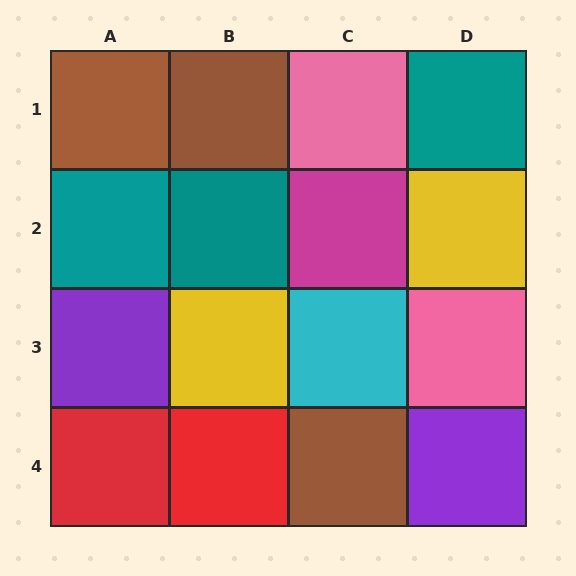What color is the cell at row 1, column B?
Brown.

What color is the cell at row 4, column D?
Purple.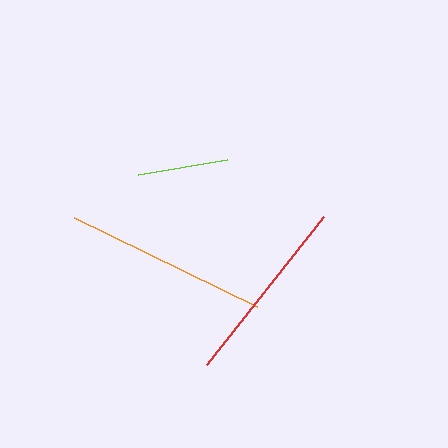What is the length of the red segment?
The red segment is approximately 188 pixels long.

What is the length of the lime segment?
The lime segment is approximately 90 pixels long.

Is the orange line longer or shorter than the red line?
The orange line is longer than the red line.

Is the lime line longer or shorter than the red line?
The red line is longer than the lime line.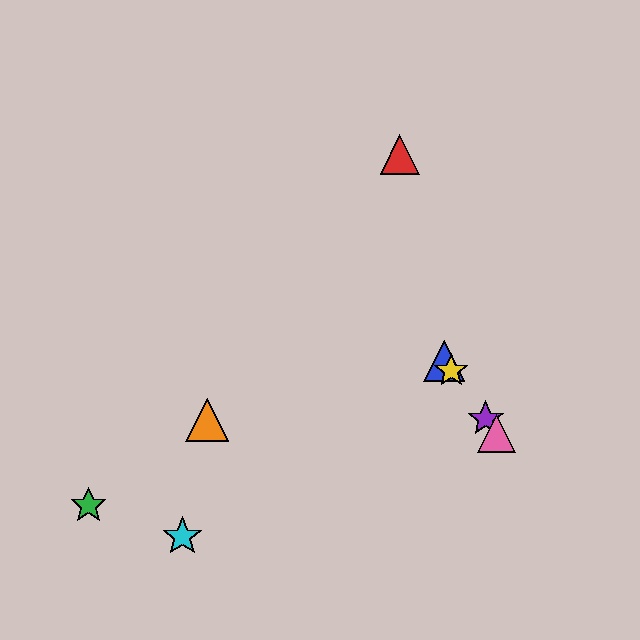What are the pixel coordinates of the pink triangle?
The pink triangle is at (497, 434).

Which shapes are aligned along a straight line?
The blue triangle, the yellow star, the purple star, the pink triangle are aligned along a straight line.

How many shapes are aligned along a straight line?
4 shapes (the blue triangle, the yellow star, the purple star, the pink triangle) are aligned along a straight line.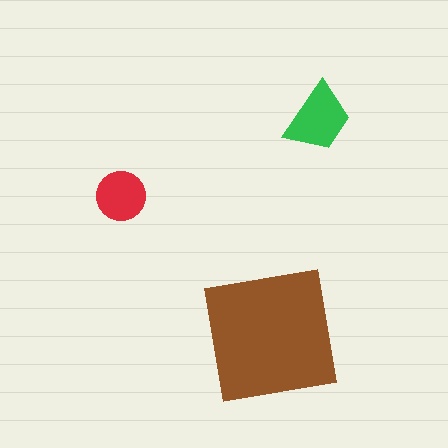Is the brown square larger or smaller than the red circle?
Larger.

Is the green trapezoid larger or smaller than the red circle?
Larger.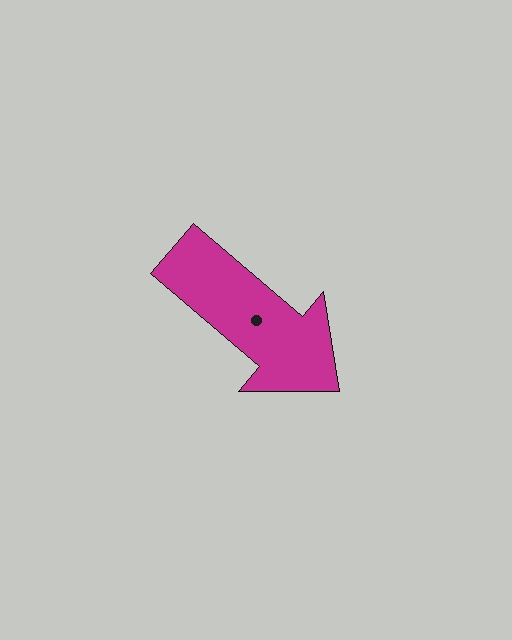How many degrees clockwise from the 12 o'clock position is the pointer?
Approximately 130 degrees.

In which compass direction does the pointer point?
Southeast.